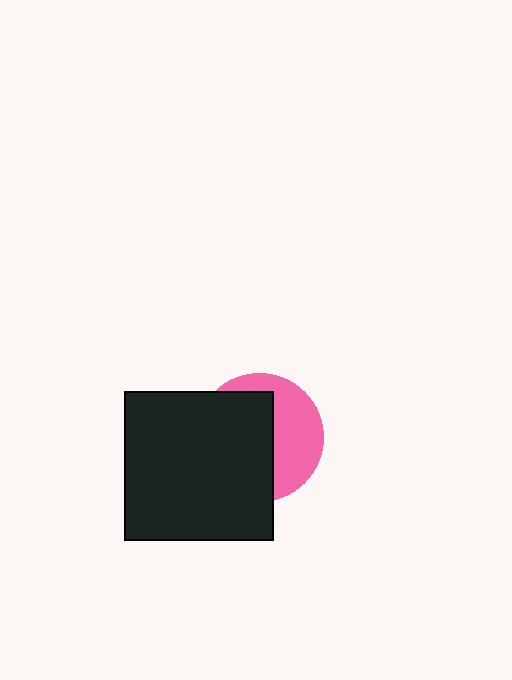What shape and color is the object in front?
The object in front is a black square.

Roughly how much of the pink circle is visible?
A small part of it is visible (roughly 43%).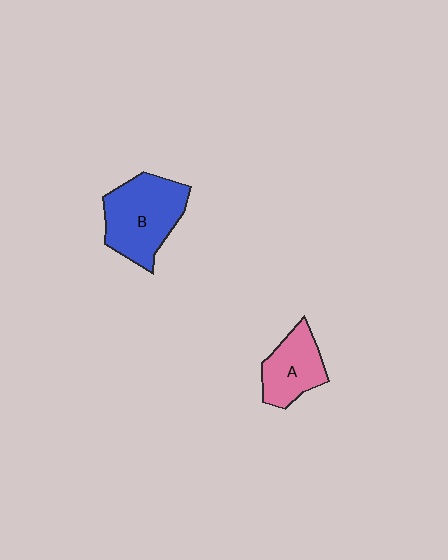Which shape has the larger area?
Shape B (blue).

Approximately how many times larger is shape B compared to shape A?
Approximately 1.5 times.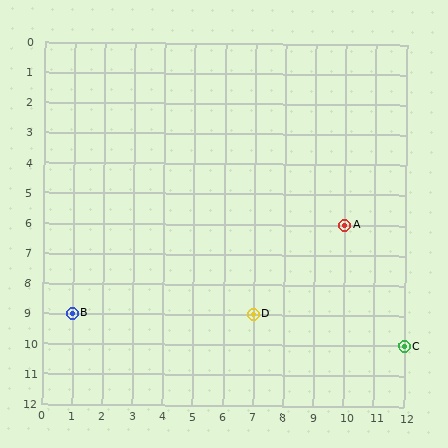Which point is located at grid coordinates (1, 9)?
Point B is at (1, 9).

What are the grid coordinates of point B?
Point B is at grid coordinates (1, 9).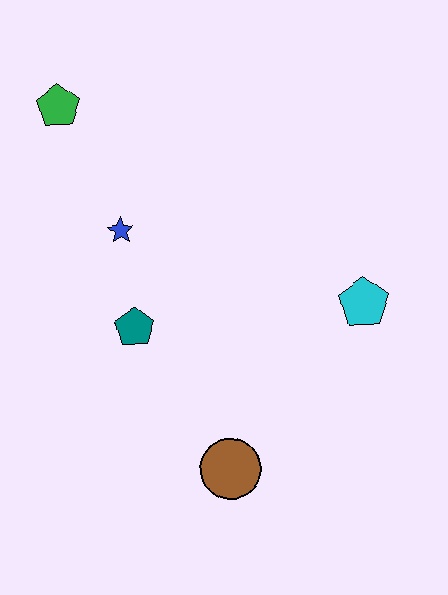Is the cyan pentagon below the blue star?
Yes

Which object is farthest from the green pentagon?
The brown circle is farthest from the green pentagon.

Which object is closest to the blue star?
The teal pentagon is closest to the blue star.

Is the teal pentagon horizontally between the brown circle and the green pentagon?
Yes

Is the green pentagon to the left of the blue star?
Yes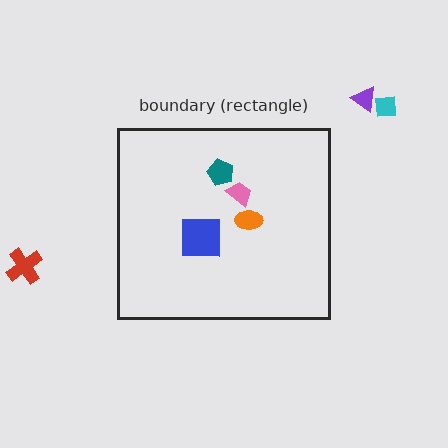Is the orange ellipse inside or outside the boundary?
Inside.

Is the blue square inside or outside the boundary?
Inside.